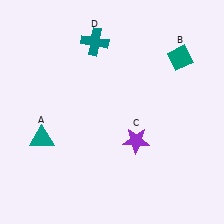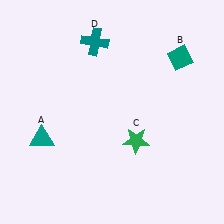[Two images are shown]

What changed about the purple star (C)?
In Image 1, C is purple. In Image 2, it changed to green.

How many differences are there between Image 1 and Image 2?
There is 1 difference between the two images.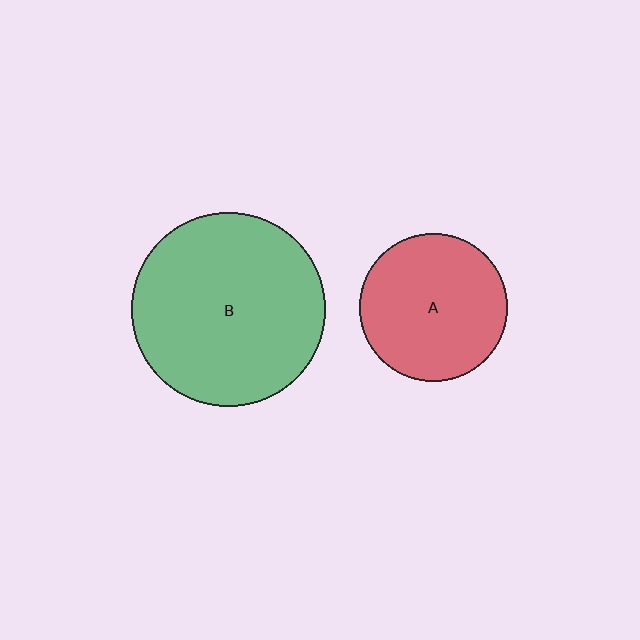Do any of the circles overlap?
No, none of the circles overlap.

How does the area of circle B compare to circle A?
Approximately 1.7 times.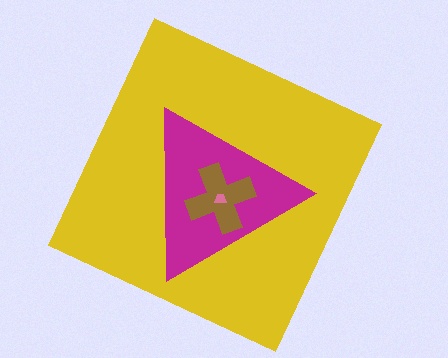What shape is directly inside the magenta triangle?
The brown cross.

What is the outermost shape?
The yellow square.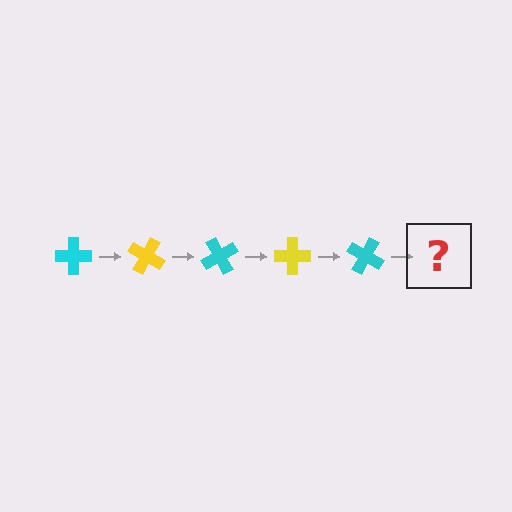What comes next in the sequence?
The next element should be a yellow cross, rotated 150 degrees from the start.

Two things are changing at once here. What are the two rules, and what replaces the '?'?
The two rules are that it rotates 30 degrees each step and the color cycles through cyan and yellow. The '?' should be a yellow cross, rotated 150 degrees from the start.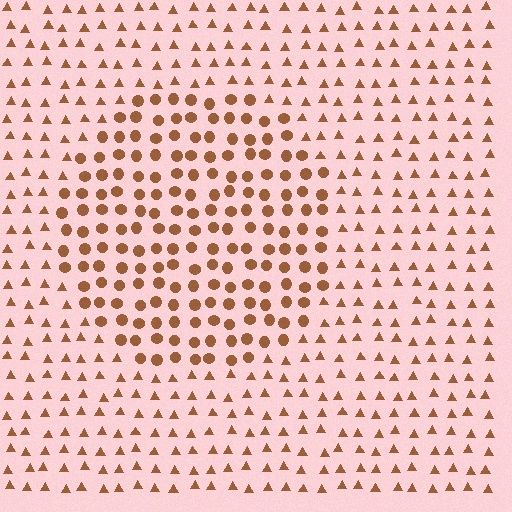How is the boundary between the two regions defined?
The boundary is defined by a change in element shape: circles inside vs. triangles outside. All elements share the same color and spacing.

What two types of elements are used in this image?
The image uses circles inside the circle region and triangles outside it.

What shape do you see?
I see a circle.